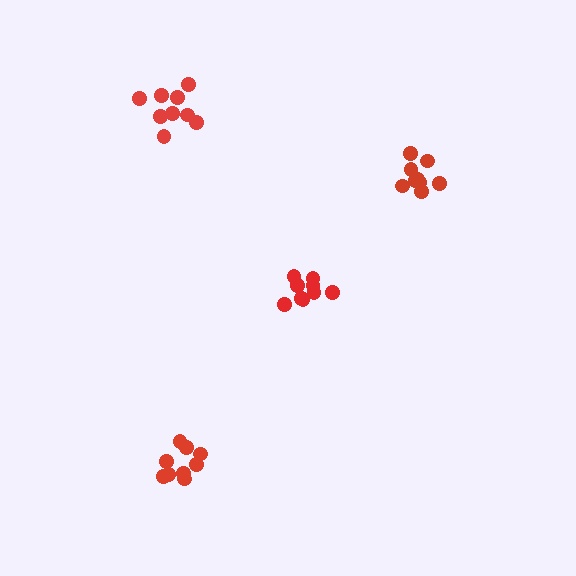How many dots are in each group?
Group 1: 9 dots, Group 2: 9 dots, Group 3: 9 dots, Group 4: 9 dots (36 total).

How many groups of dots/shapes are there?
There are 4 groups.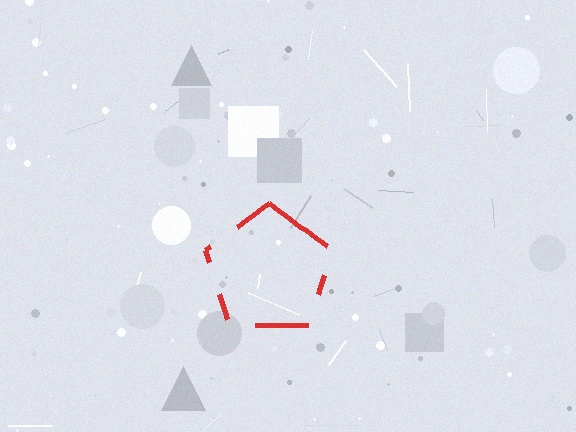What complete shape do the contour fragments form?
The contour fragments form a pentagon.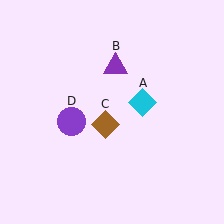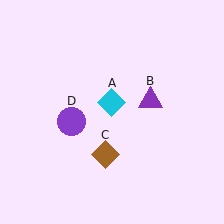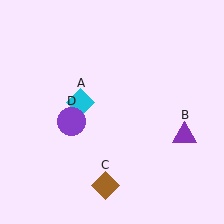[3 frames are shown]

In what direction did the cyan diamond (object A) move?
The cyan diamond (object A) moved left.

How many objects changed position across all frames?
3 objects changed position: cyan diamond (object A), purple triangle (object B), brown diamond (object C).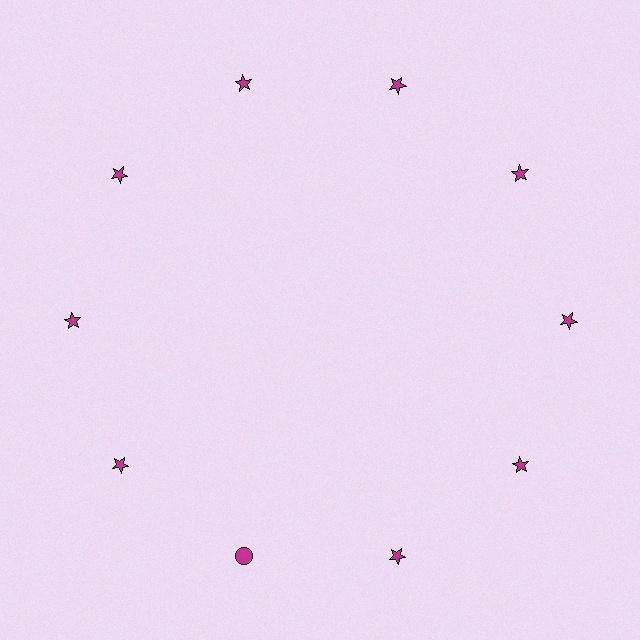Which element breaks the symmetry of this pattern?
The magenta circle at roughly the 7 o'clock position breaks the symmetry. All other shapes are magenta stars.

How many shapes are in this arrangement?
There are 10 shapes arranged in a ring pattern.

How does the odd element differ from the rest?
It has a different shape: circle instead of star.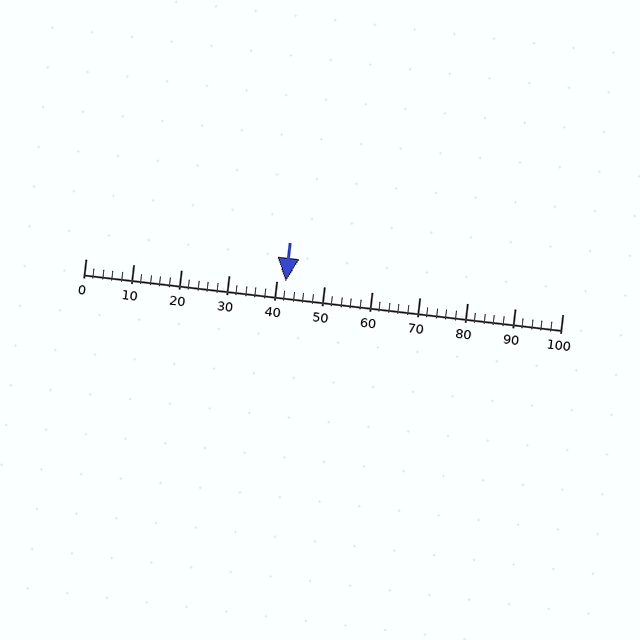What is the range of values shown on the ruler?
The ruler shows values from 0 to 100.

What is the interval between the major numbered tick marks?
The major tick marks are spaced 10 units apart.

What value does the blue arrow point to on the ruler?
The blue arrow points to approximately 42.